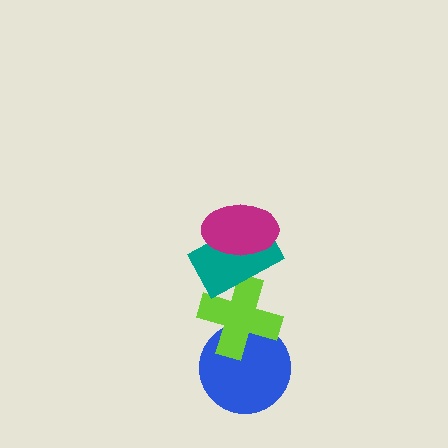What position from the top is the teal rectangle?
The teal rectangle is 2nd from the top.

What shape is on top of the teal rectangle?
The magenta ellipse is on top of the teal rectangle.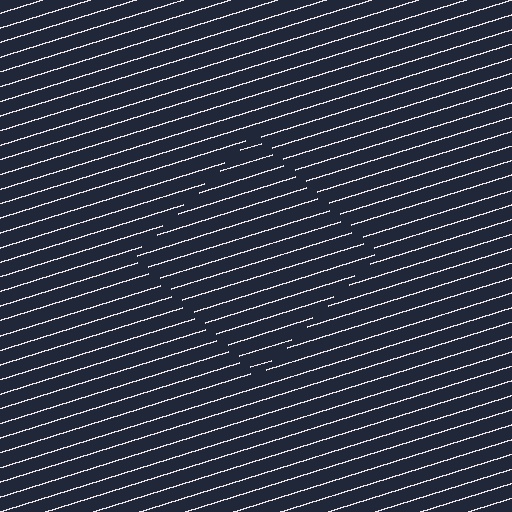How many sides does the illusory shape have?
4 sides — the line-ends trace a square.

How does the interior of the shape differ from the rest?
The interior of the shape contains the same grating, shifted by half a period — the contour is defined by the phase discontinuity where line-ends from the inner and outer gratings abut.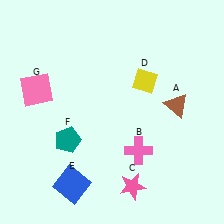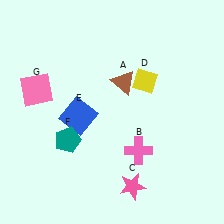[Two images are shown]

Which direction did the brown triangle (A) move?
The brown triangle (A) moved left.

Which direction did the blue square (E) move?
The blue square (E) moved up.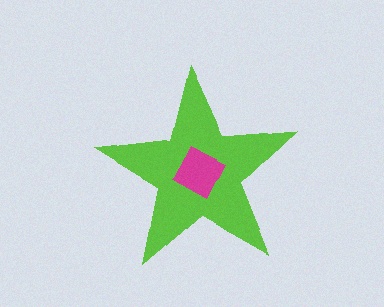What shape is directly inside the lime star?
The magenta diamond.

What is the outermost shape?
The lime star.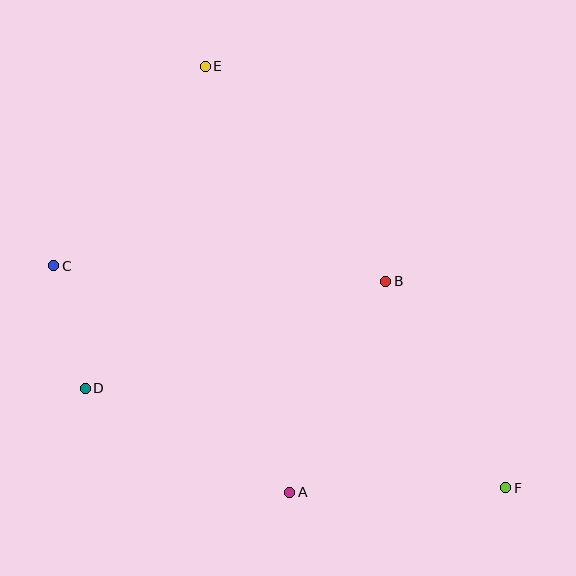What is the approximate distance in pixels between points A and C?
The distance between A and C is approximately 327 pixels.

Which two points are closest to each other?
Points C and D are closest to each other.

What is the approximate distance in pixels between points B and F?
The distance between B and F is approximately 239 pixels.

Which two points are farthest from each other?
Points E and F are farthest from each other.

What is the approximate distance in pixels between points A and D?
The distance between A and D is approximately 229 pixels.